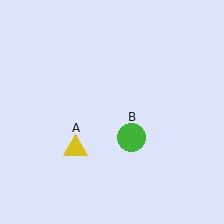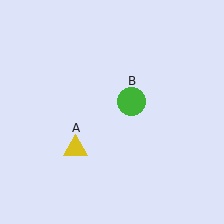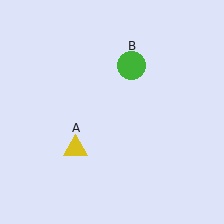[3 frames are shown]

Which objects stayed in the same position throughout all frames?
Yellow triangle (object A) remained stationary.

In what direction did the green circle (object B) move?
The green circle (object B) moved up.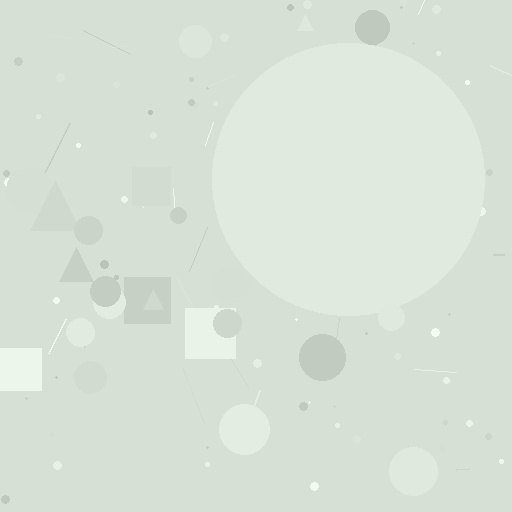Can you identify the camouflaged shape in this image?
The camouflaged shape is a circle.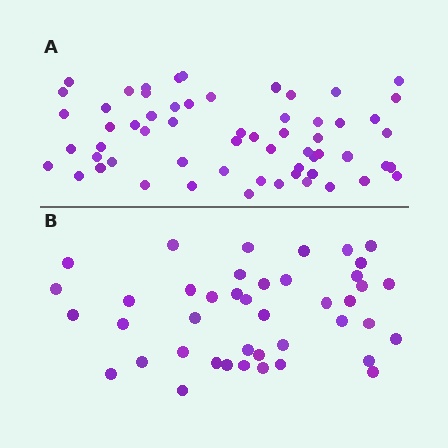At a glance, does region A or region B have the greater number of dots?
Region A (the top region) has more dots.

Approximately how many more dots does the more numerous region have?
Region A has approximately 20 more dots than region B.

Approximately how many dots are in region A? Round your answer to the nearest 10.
About 60 dots.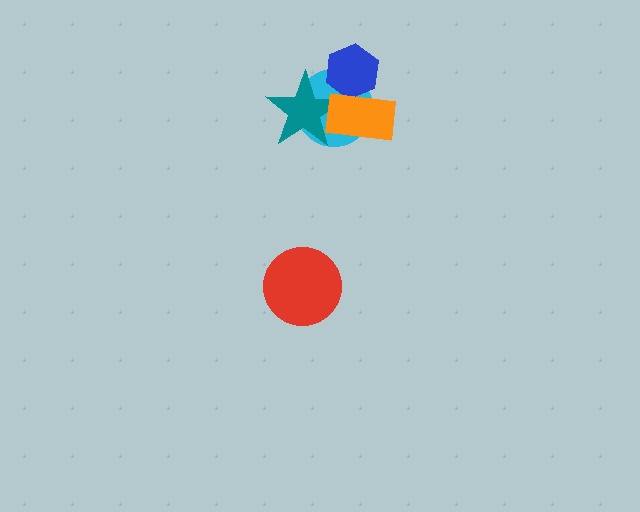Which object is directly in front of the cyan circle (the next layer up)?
The blue hexagon is directly in front of the cyan circle.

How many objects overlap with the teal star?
3 objects overlap with the teal star.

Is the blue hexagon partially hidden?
Yes, it is partially covered by another shape.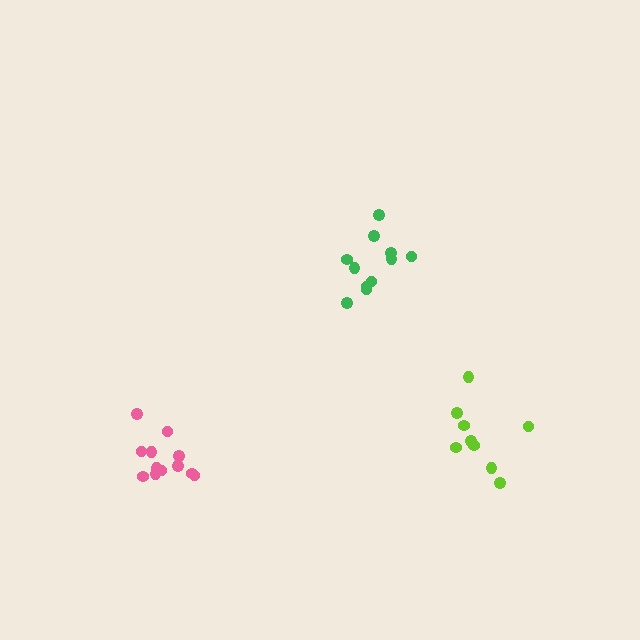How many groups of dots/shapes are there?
There are 3 groups.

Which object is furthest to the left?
The pink cluster is leftmost.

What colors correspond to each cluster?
The clusters are colored: green, pink, lime.